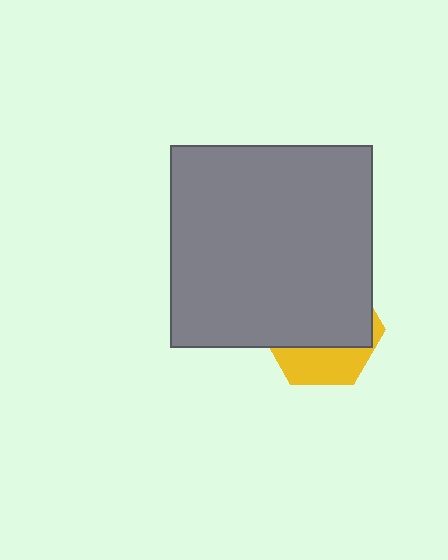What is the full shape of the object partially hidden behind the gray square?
The partially hidden object is a yellow hexagon.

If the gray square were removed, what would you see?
You would see the complete yellow hexagon.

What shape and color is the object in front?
The object in front is a gray square.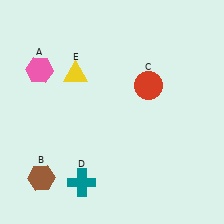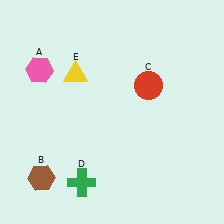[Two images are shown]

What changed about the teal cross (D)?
In Image 1, D is teal. In Image 2, it changed to green.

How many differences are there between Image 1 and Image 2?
There is 1 difference between the two images.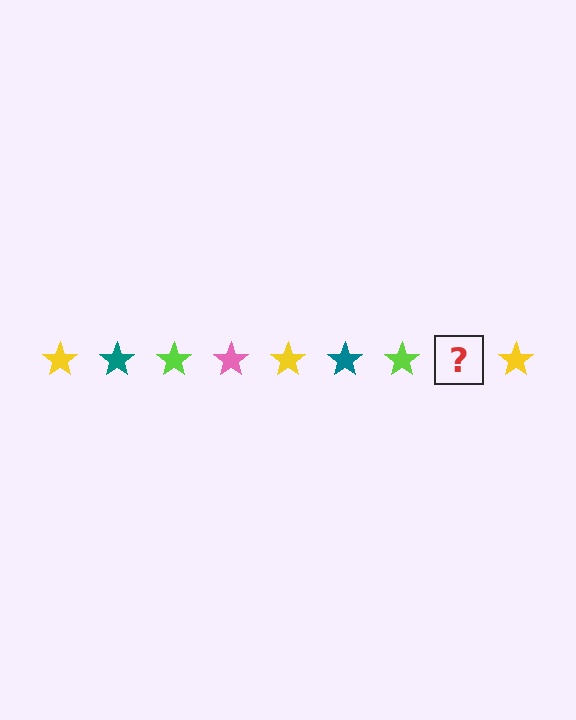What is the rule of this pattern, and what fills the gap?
The rule is that the pattern cycles through yellow, teal, lime, pink stars. The gap should be filled with a pink star.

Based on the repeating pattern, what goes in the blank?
The blank should be a pink star.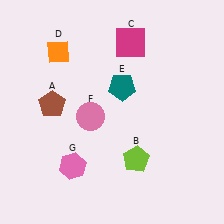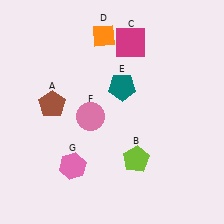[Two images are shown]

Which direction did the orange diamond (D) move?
The orange diamond (D) moved right.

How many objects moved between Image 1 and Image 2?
1 object moved between the two images.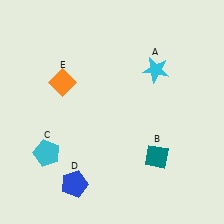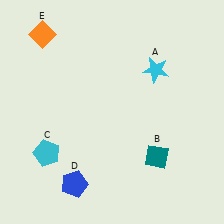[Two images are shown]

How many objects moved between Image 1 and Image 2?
1 object moved between the two images.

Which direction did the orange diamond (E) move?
The orange diamond (E) moved up.